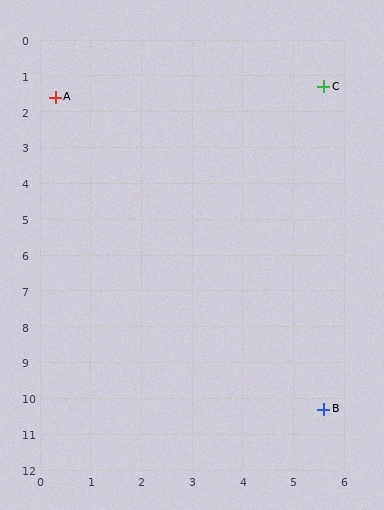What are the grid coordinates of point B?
Point B is at approximately (5.6, 10.3).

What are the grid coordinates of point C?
Point C is at approximately (5.6, 1.3).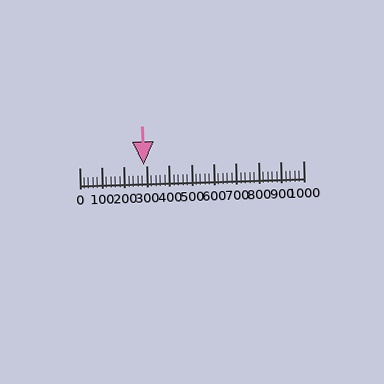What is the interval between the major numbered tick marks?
The major tick marks are spaced 100 units apart.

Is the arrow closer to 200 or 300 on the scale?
The arrow is closer to 300.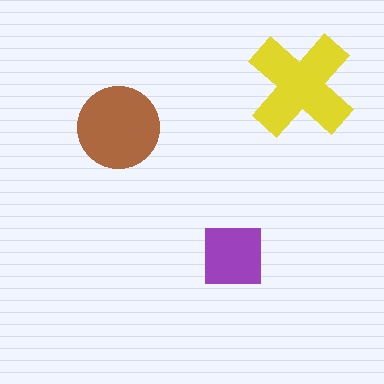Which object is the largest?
The yellow cross.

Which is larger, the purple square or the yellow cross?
The yellow cross.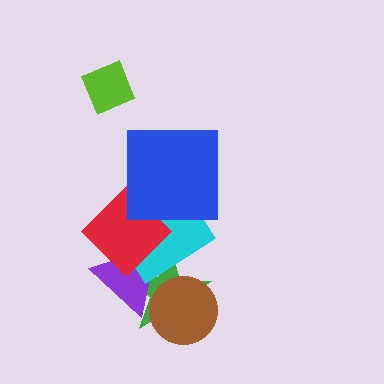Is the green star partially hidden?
Yes, it is partially covered by another shape.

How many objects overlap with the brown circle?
2 objects overlap with the brown circle.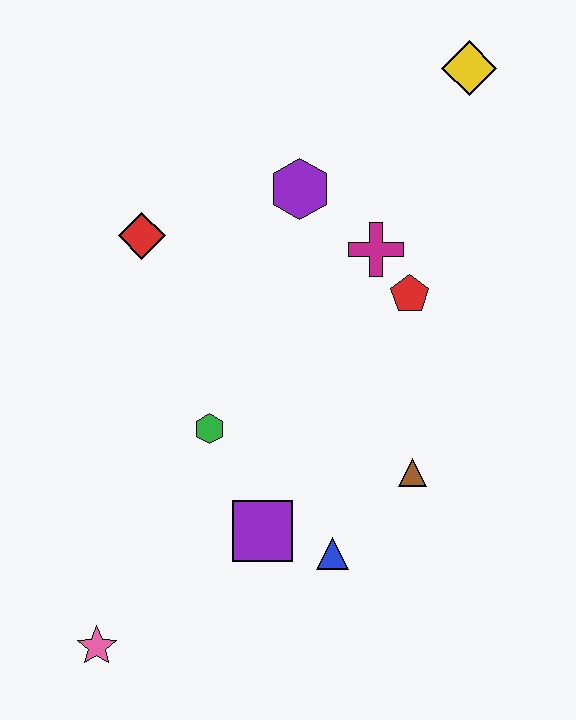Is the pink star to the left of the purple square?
Yes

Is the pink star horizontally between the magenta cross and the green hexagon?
No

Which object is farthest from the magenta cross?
The pink star is farthest from the magenta cross.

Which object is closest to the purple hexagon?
The magenta cross is closest to the purple hexagon.